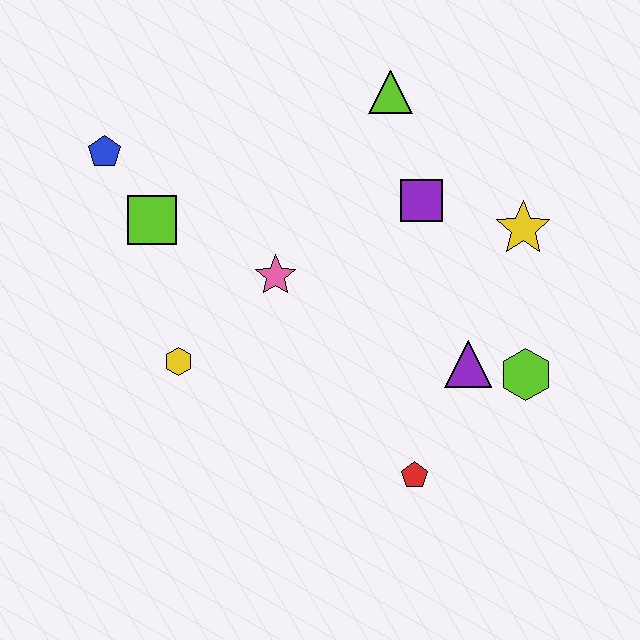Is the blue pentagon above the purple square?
Yes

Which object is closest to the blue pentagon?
The lime square is closest to the blue pentagon.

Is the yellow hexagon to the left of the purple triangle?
Yes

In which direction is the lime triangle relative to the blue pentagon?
The lime triangle is to the right of the blue pentagon.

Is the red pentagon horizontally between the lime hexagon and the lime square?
Yes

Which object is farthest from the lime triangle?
The red pentagon is farthest from the lime triangle.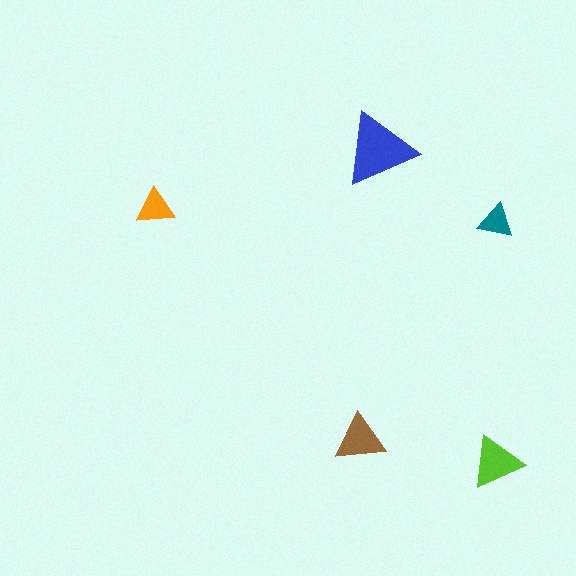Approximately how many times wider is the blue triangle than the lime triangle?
About 1.5 times wider.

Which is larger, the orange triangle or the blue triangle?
The blue one.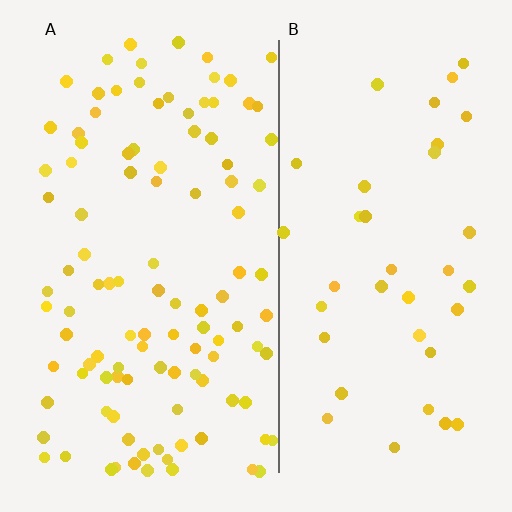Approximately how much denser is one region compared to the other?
Approximately 2.8× — region A over region B.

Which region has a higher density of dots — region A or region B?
A (the left).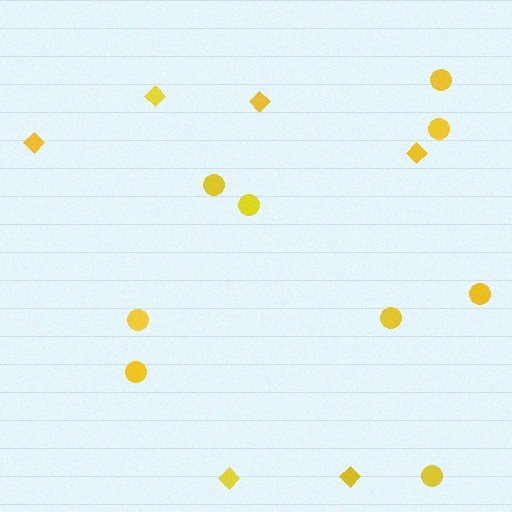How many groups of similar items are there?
There are 2 groups: one group of circles (9) and one group of diamonds (6).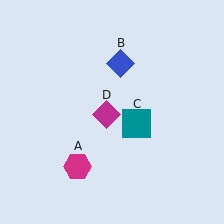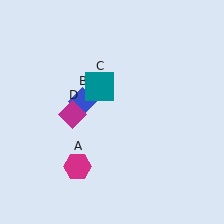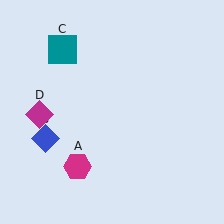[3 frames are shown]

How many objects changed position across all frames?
3 objects changed position: blue diamond (object B), teal square (object C), magenta diamond (object D).